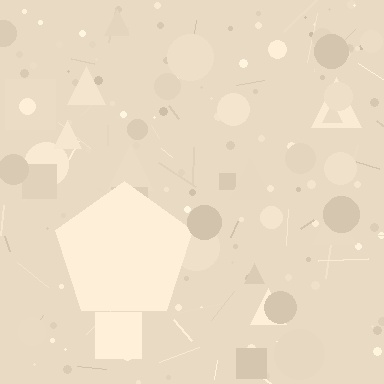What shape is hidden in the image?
A pentagon is hidden in the image.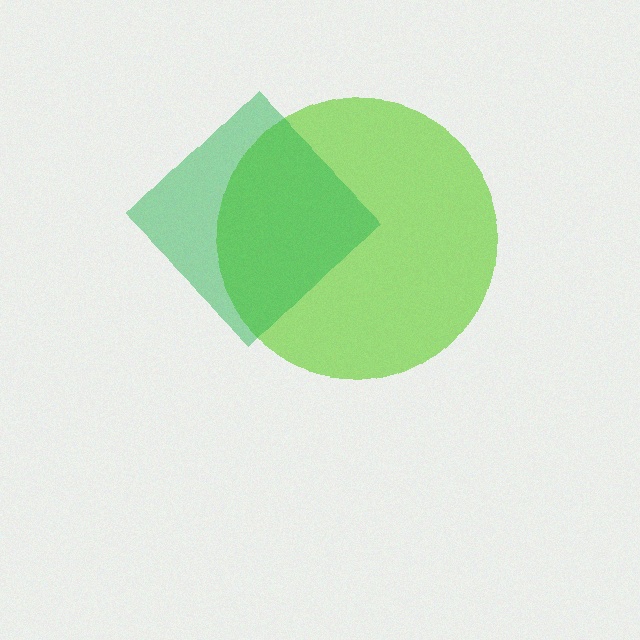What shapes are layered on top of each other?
The layered shapes are: a lime circle, a green diamond.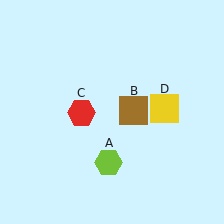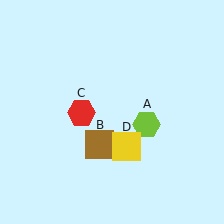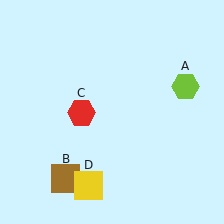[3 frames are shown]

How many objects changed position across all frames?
3 objects changed position: lime hexagon (object A), brown square (object B), yellow square (object D).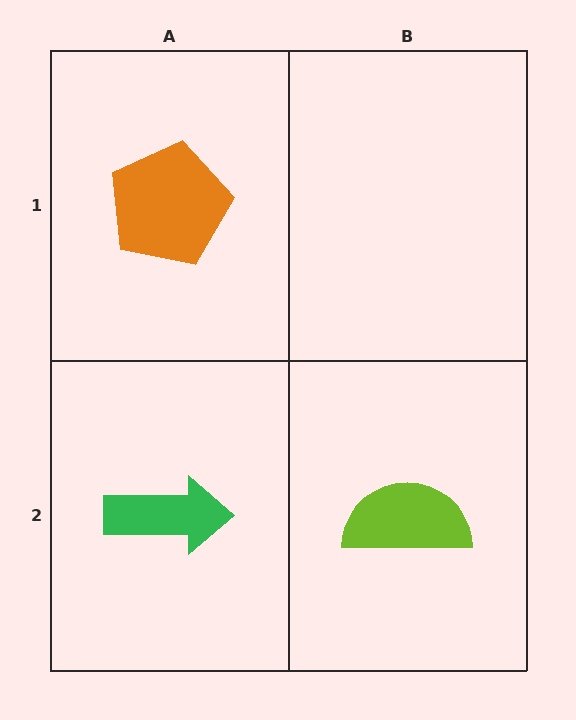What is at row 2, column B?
A lime semicircle.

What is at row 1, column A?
An orange pentagon.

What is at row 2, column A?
A green arrow.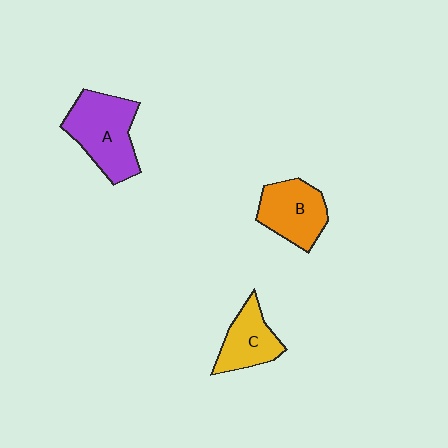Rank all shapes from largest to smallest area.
From largest to smallest: A (purple), B (orange), C (yellow).